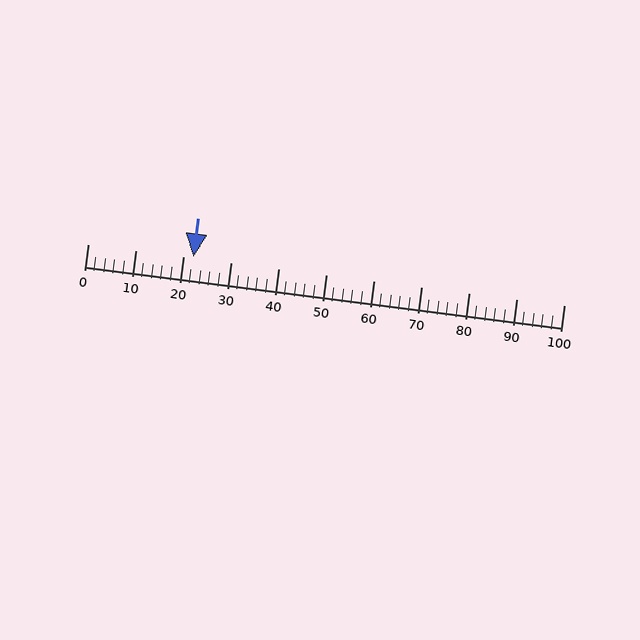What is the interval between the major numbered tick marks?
The major tick marks are spaced 10 units apart.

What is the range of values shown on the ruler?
The ruler shows values from 0 to 100.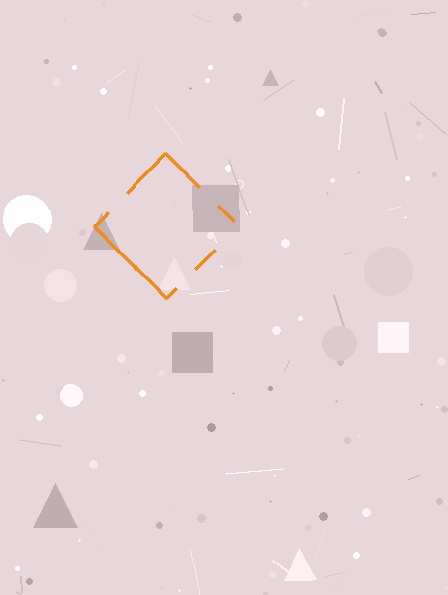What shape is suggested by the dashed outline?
The dashed outline suggests a diamond.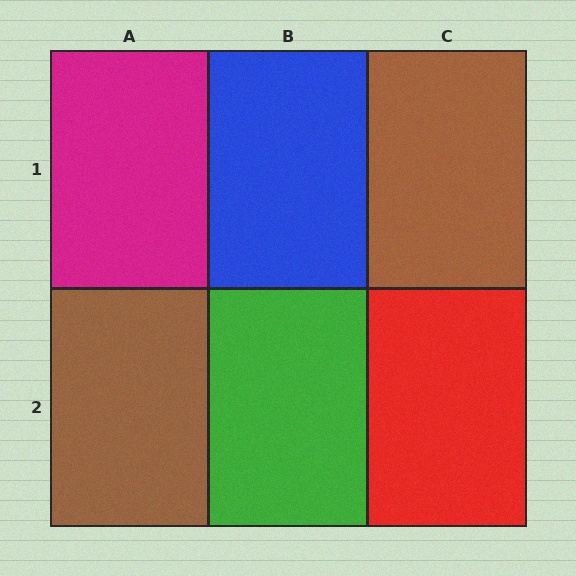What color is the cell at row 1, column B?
Blue.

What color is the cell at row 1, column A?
Magenta.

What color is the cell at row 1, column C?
Brown.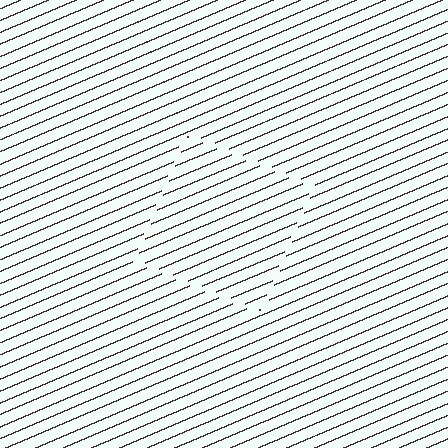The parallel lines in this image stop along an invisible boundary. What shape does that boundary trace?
An illusory square. The interior of the shape contains the same grating, shifted by half a period — the contour is defined by the phase discontinuity where line-ends from the inner and outer gratings abut.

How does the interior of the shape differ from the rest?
The interior of the shape contains the same grating, shifted by half a period — the contour is defined by the phase discontinuity where line-ends from the inner and outer gratings abut.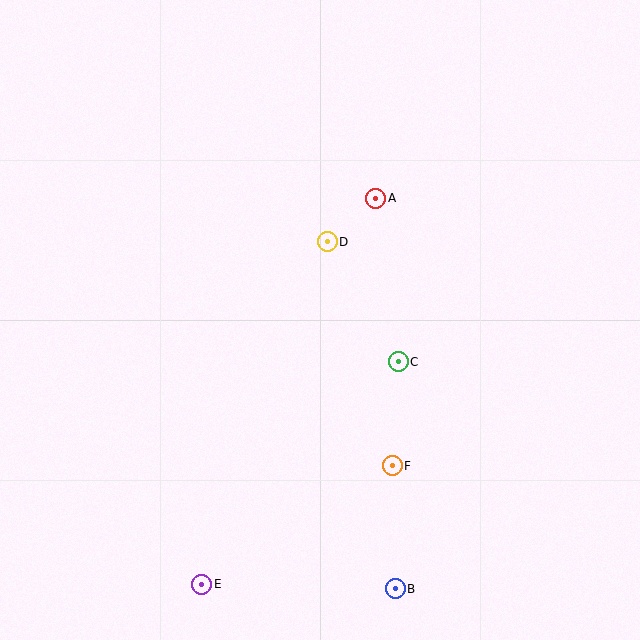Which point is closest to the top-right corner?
Point A is closest to the top-right corner.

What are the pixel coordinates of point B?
Point B is at (395, 589).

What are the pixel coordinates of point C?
Point C is at (398, 362).